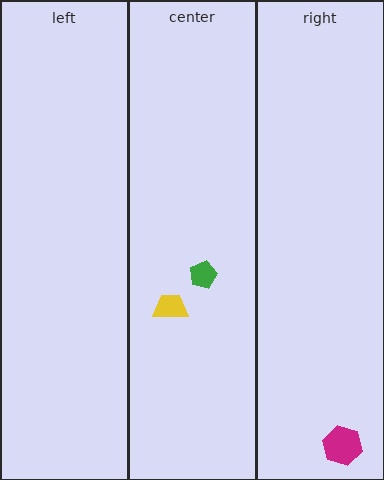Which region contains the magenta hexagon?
The right region.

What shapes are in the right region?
The magenta hexagon.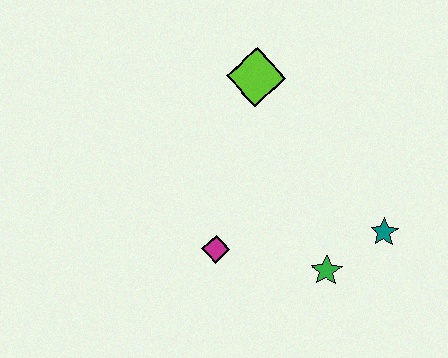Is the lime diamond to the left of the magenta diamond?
No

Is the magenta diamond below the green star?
No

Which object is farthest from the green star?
The lime diamond is farthest from the green star.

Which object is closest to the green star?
The teal star is closest to the green star.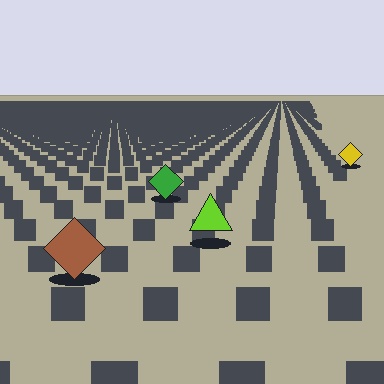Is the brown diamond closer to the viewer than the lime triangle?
Yes. The brown diamond is closer — you can tell from the texture gradient: the ground texture is coarser near it.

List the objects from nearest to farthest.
From nearest to farthest: the brown diamond, the lime triangle, the green diamond, the yellow diamond.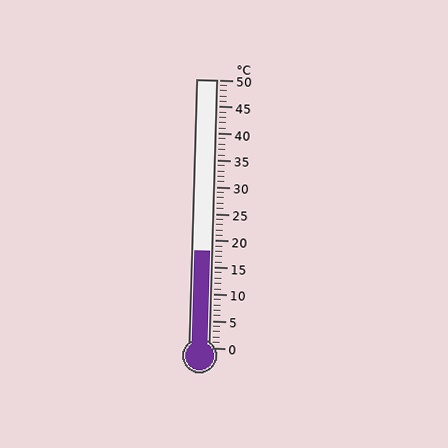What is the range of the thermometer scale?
The thermometer scale ranges from 0°C to 50°C.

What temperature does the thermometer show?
The thermometer shows approximately 18°C.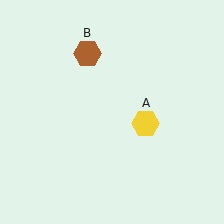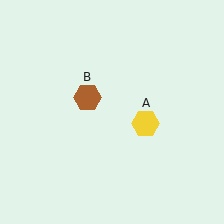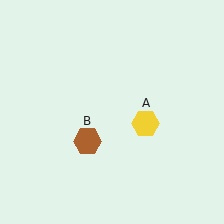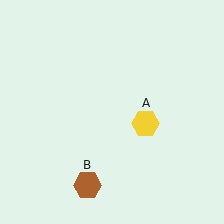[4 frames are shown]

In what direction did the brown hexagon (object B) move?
The brown hexagon (object B) moved down.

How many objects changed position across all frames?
1 object changed position: brown hexagon (object B).